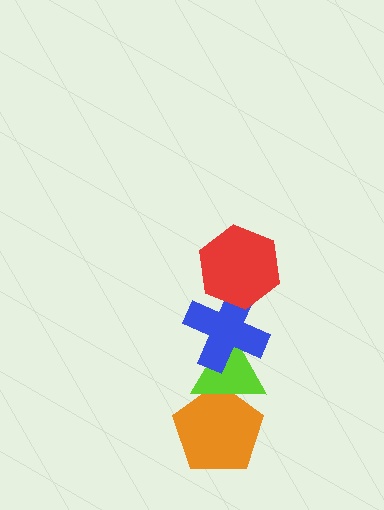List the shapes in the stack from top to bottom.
From top to bottom: the red hexagon, the blue cross, the lime triangle, the orange pentagon.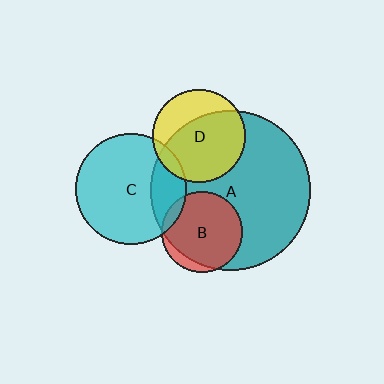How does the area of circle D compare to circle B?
Approximately 1.3 times.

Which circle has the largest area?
Circle A (teal).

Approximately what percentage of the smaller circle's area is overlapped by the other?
Approximately 65%.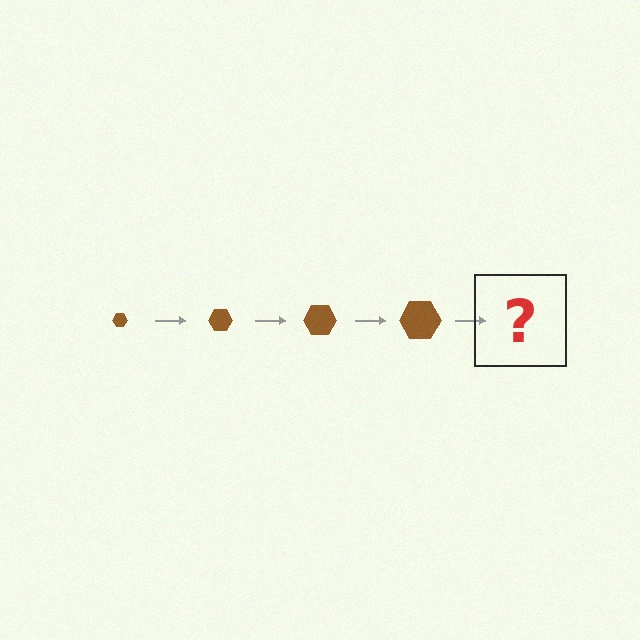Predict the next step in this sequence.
The next step is a brown hexagon, larger than the previous one.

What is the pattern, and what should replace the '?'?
The pattern is that the hexagon gets progressively larger each step. The '?' should be a brown hexagon, larger than the previous one.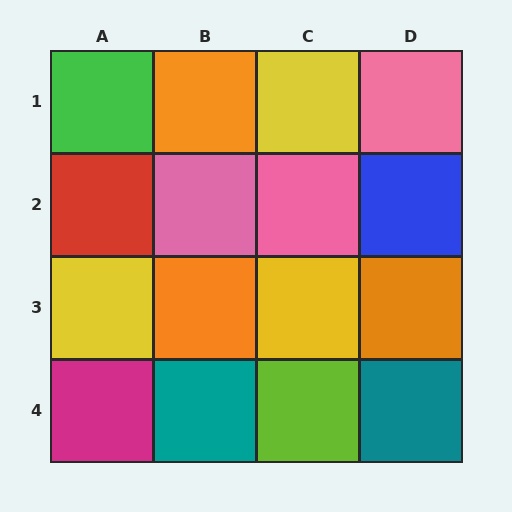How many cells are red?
1 cell is red.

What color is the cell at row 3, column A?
Yellow.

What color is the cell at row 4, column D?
Teal.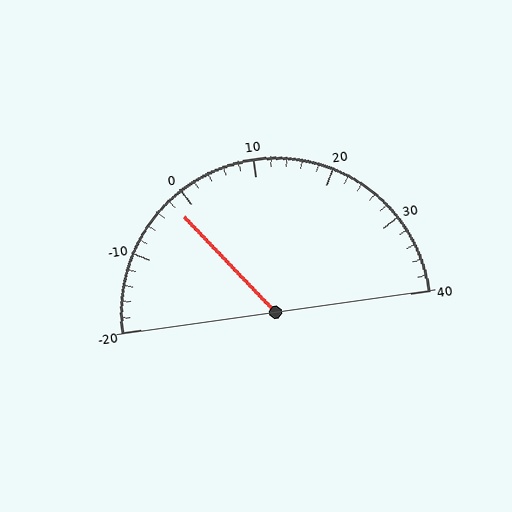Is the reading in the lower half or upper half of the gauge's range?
The reading is in the lower half of the range (-20 to 40).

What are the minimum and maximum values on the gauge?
The gauge ranges from -20 to 40.